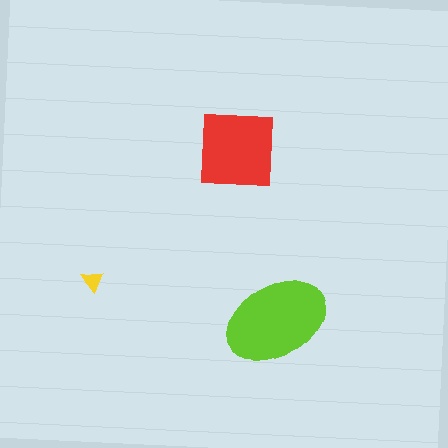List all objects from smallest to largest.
The yellow triangle, the red square, the lime ellipse.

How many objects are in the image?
There are 3 objects in the image.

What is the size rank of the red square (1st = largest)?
2nd.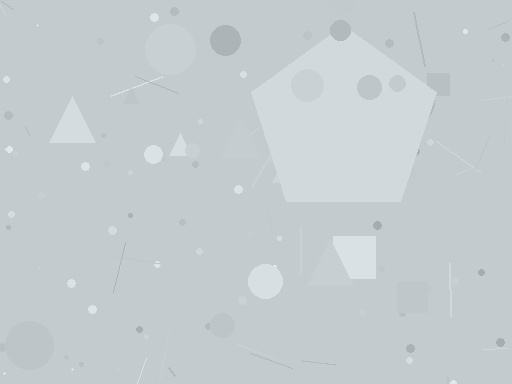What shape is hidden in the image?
A pentagon is hidden in the image.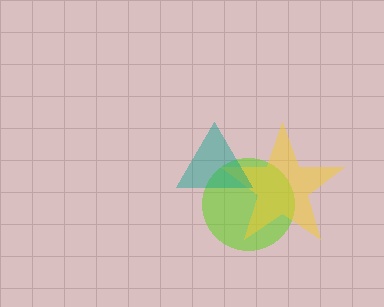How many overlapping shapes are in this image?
There are 3 overlapping shapes in the image.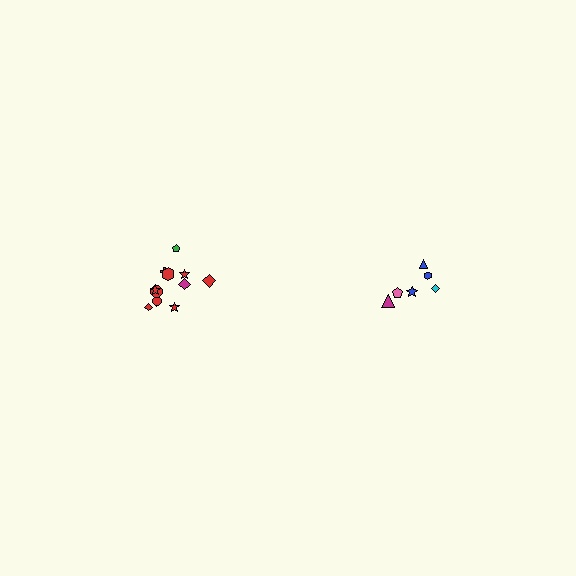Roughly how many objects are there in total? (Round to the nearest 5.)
Roughly 20 objects in total.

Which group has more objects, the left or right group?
The left group.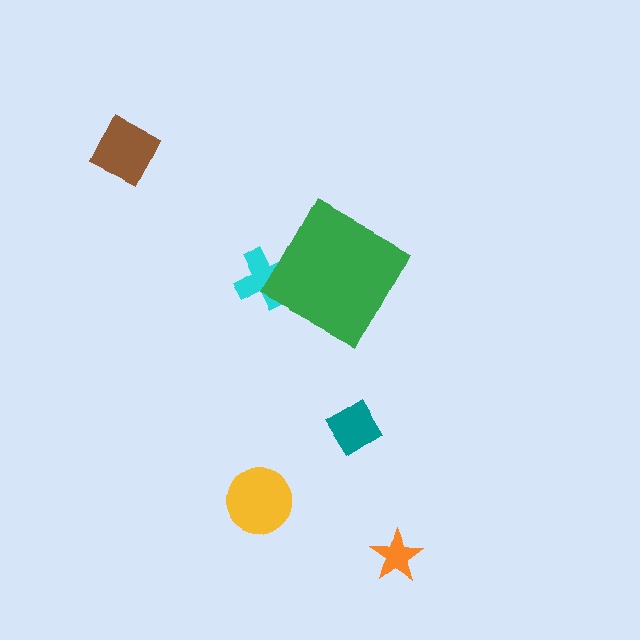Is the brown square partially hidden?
No, the brown square is fully visible.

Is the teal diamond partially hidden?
No, the teal diamond is fully visible.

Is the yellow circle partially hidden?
No, the yellow circle is fully visible.